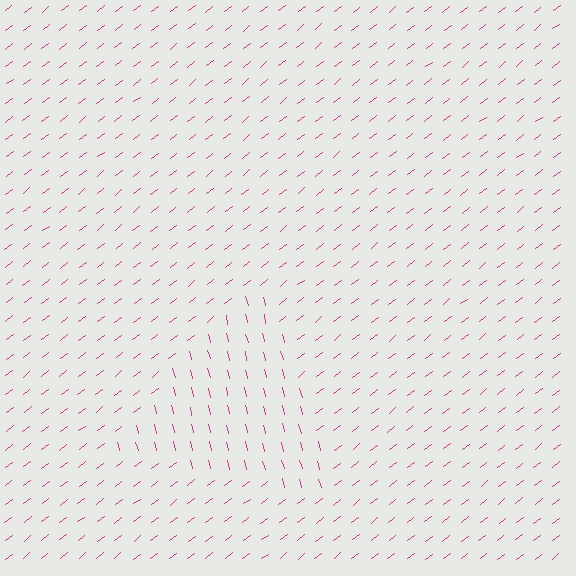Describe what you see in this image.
The image is filled with small magenta line segments. A triangle region in the image has lines oriented differently from the surrounding lines, creating a visible texture boundary.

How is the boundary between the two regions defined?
The boundary is defined purely by a change in line orientation (approximately 67 degrees difference). All lines are the same color and thickness.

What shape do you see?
I see a triangle.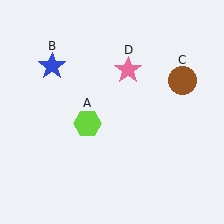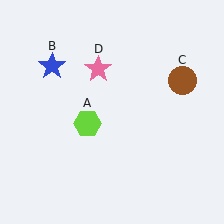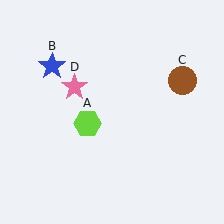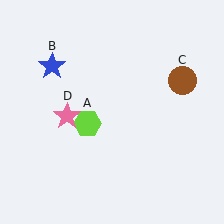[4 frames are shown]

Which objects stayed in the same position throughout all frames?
Lime hexagon (object A) and blue star (object B) and brown circle (object C) remained stationary.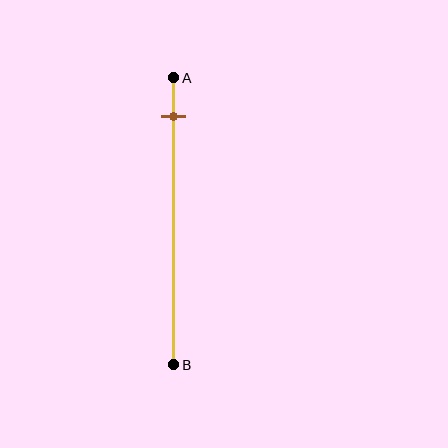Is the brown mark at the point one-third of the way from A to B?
No, the mark is at about 15% from A, not at the 33% one-third point.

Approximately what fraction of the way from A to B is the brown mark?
The brown mark is approximately 15% of the way from A to B.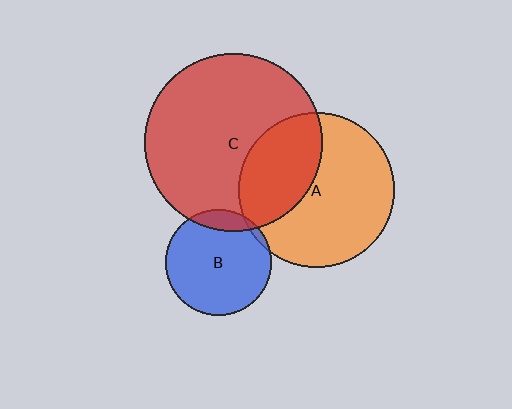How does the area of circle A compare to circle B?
Approximately 2.2 times.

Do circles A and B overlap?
Yes.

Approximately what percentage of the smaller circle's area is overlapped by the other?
Approximately 5%.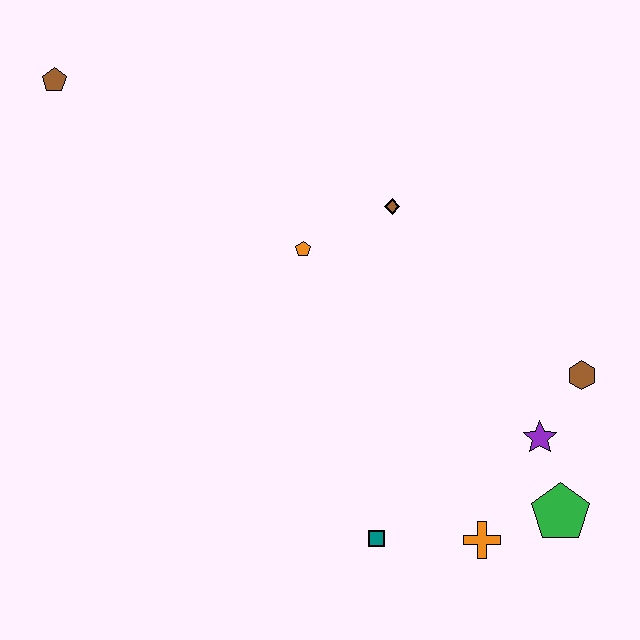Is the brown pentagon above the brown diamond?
Yes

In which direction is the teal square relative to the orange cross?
The teal square is to the left of the orange cross.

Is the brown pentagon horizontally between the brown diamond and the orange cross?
No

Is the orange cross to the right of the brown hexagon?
No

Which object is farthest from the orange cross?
The brown pentagon is farthest from the orange cross.